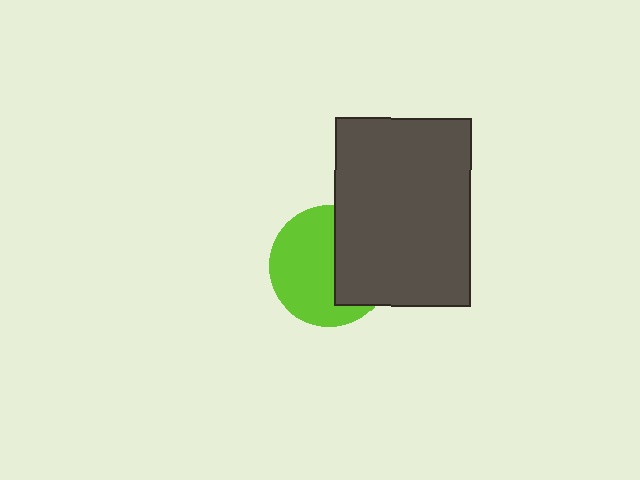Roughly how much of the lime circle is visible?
About half of it is visible (roughly 59%).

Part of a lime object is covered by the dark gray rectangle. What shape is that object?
It is a circle.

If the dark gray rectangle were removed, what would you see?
You would see the complete lime circle.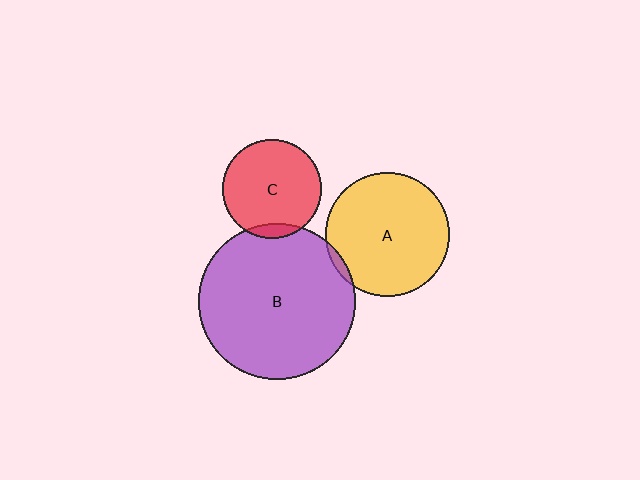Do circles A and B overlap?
Yes.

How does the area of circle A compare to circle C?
Approximately 1.6 times.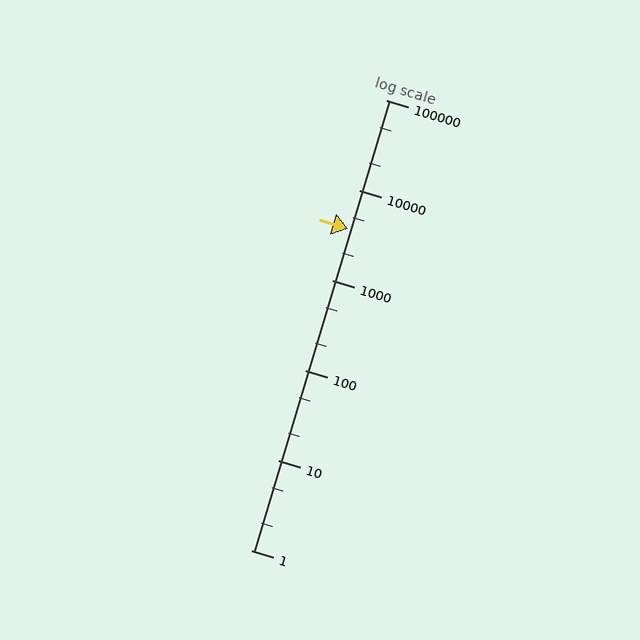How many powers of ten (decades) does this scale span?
The scale spans 5 decades, from 1 to 100000.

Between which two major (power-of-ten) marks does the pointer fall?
The pointer is between 1000 and 10000.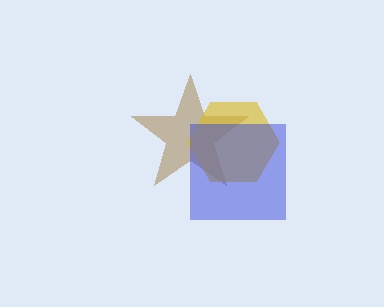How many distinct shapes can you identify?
There are 3 distinct shapes: a brown star, a yellow hexagon, a blue square.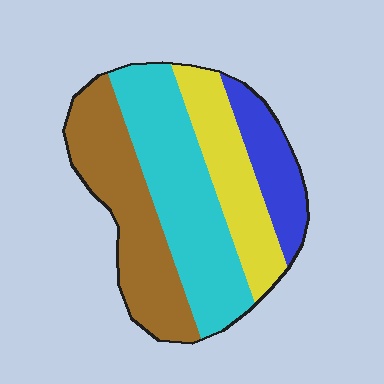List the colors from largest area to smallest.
From largest to smallest: cyan, brown, yellow, blue.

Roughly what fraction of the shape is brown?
Brown covers roughly 30% of the shape.